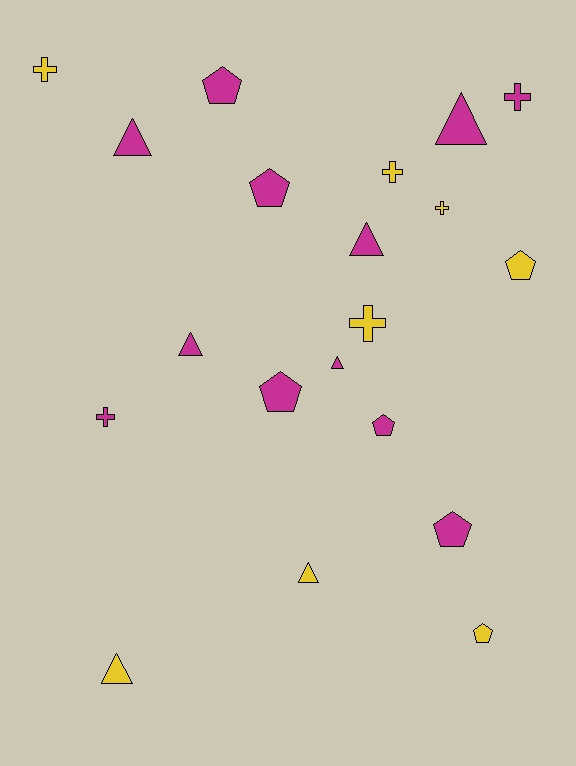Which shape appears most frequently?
Triangle, with 7 objects.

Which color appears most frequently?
Magenta, with 12 objects.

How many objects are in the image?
There are 20 objects.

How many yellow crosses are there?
There are 4 yellow crosses.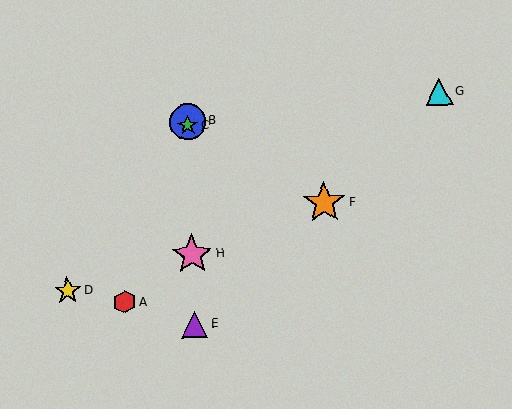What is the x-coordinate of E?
Object E is at x≈194.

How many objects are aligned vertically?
4 objects (B, C, E, H) are aligned vertically.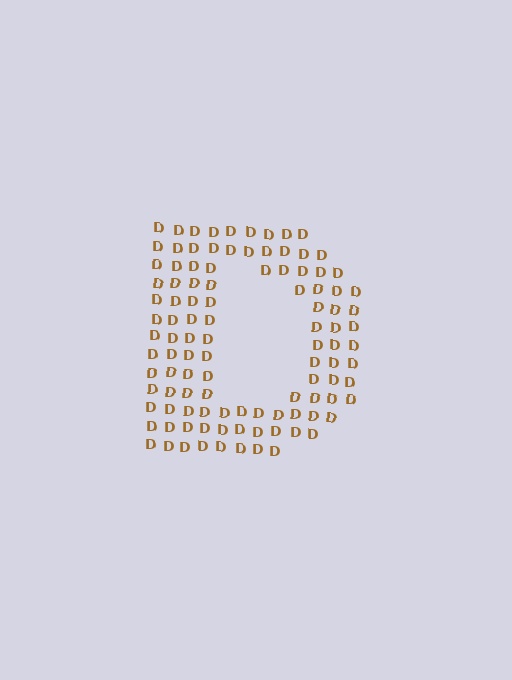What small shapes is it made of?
It is made of small letter D's.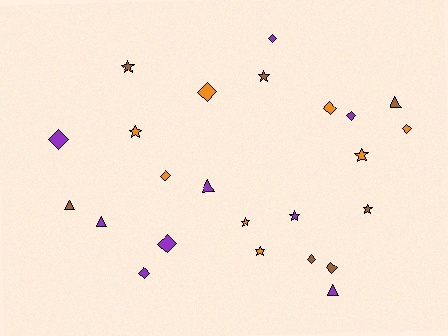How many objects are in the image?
There are 24 objects.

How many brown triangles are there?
There are 2 brown triangles.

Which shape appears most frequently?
Diamond, with 11 objects.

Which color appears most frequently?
Purple, with 9 objects.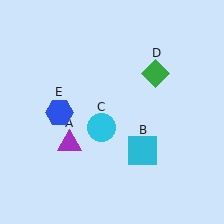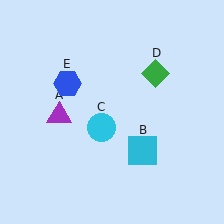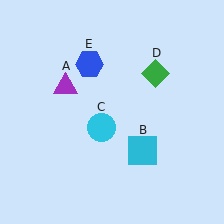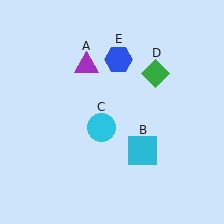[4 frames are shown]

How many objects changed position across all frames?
2 objects changed position: purple triangle (object A), blue hexagon (object E).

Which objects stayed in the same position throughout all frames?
Cyan square (object B) and cyan circle (object C) and green diamond (object D) remained stationary.